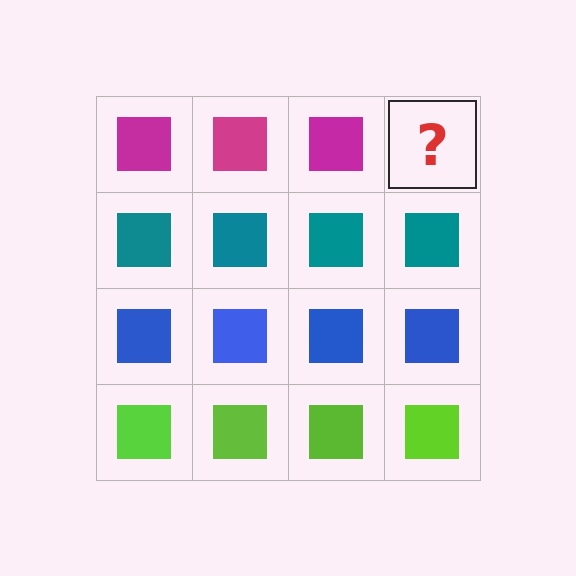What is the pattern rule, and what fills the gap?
The rule is that each row has a consistent color. The gap should be filled with a magenta square.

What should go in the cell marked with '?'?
The missing cell should contain a magenta square.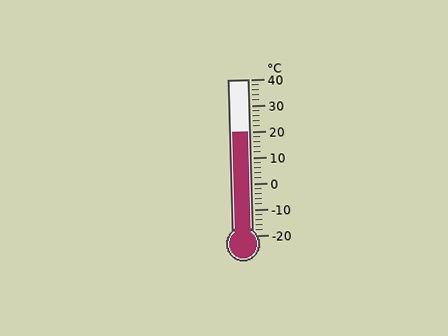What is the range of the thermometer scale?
The thermometer scale ranges from -20°C to 40°C.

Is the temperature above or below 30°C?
The temperature is below 30°C.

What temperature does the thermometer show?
The thermometer shows approximately 20°C.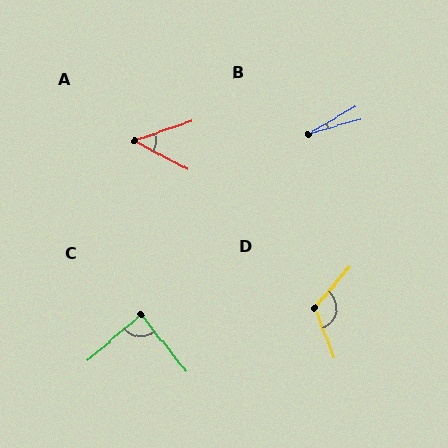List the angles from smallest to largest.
B (15°), A (47°), C (88°), D (118°).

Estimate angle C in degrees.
Approximately 88 degrees.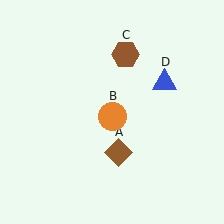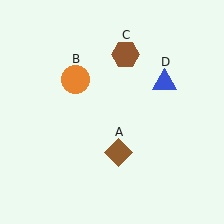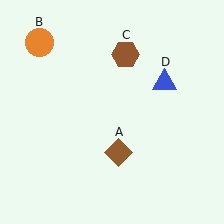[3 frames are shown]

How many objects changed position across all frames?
1 object changed position: orange circle (object B).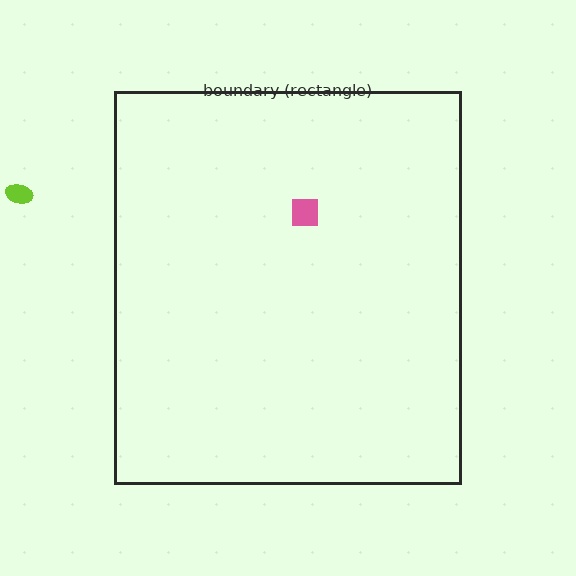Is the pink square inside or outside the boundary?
Inside.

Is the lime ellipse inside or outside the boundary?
Outside.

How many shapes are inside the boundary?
1 inside, 1 outside.